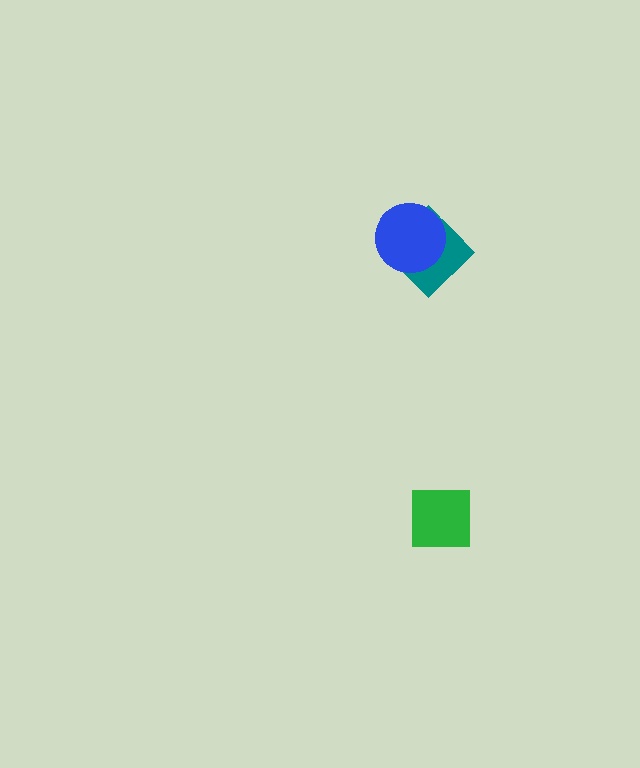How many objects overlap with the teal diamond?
1 object overlaps with the teal diamond.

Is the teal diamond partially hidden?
Yes, it is partially covered by another shape.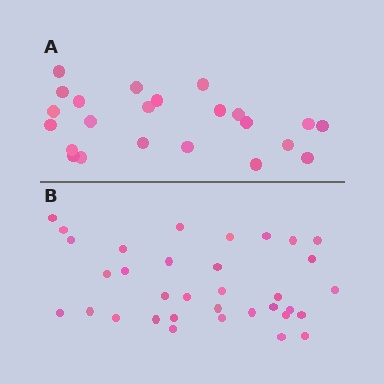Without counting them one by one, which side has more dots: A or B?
Region B (the bottom region) has more dots.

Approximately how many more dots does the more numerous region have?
Region B has roughly 12 or so more dots than region A.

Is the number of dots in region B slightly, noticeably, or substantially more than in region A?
Region B has substantially more. The ratio is roughly 1.5 to 1.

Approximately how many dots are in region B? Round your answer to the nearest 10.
About 30 dots. (The exact count is 34, which rounds to 30.)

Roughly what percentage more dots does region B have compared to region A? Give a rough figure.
About 50% more.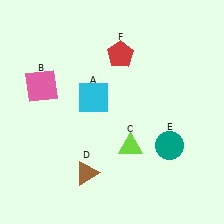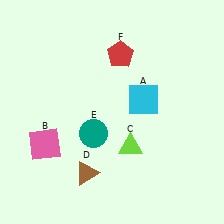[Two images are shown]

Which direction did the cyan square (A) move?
The cyan square (A) moved right.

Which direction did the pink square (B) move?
The pink square (B) moved down.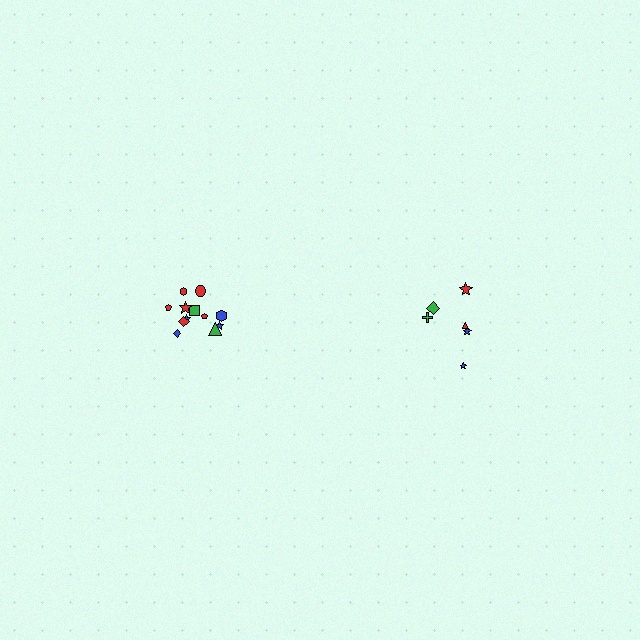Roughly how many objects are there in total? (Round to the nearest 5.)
Roughly 20 objects in total.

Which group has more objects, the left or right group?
The left group.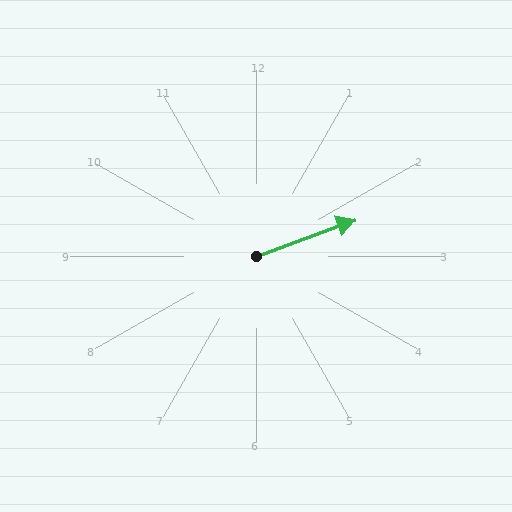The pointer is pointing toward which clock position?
Roughly 2 o'clock.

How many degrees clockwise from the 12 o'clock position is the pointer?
Approximately 70 degrees.